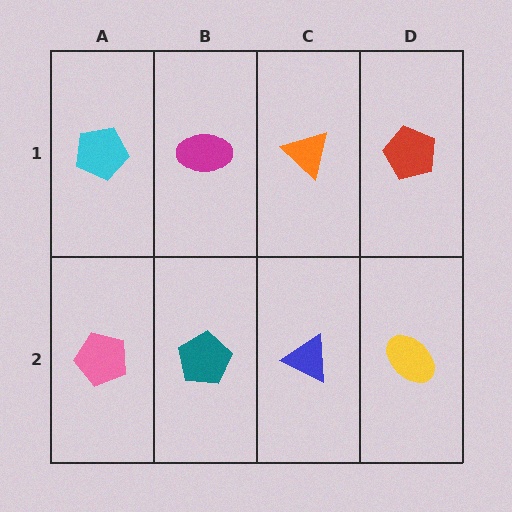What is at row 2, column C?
A blue triangle.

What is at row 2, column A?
A pink pentagon.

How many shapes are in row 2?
4 shapes.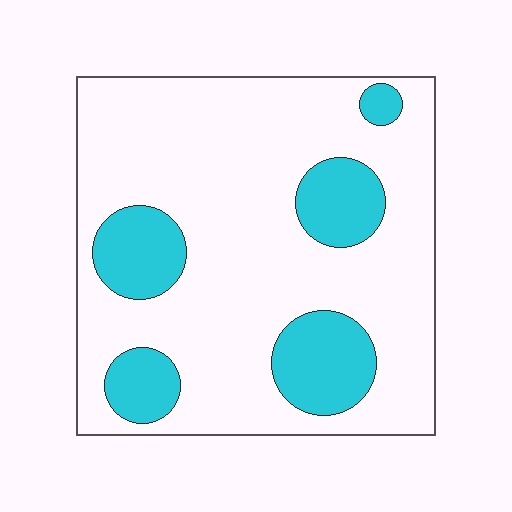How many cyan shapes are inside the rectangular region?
5.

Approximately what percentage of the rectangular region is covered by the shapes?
Approximately 20%.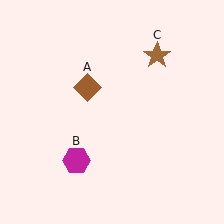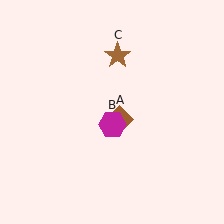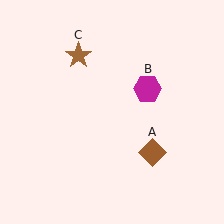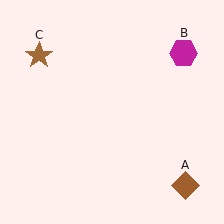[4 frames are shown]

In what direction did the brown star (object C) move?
The brown star (object C) moved left.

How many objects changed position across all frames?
3 objects changed position: brown diamond (object A), magenta hexagon (object B), brown star (object C).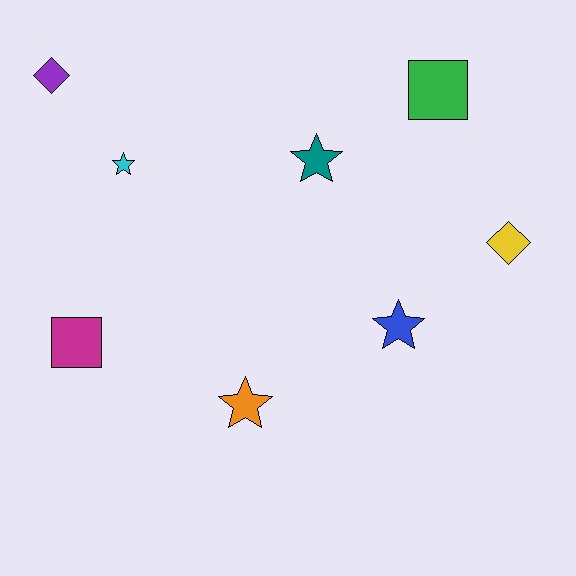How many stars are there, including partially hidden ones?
There are 4 stars.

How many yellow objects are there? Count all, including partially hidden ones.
There is 1 yellow object.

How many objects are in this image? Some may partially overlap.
There are 8 objects.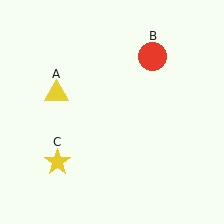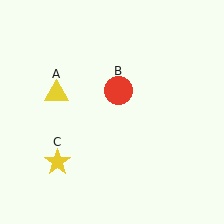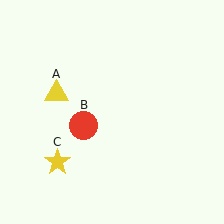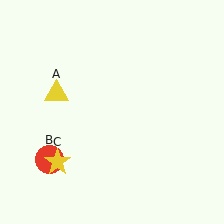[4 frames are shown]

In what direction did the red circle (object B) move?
The red circle (object B) moved down and to the left.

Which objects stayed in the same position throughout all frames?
Yellow triangle (object A) and yellow star (object C) remained stationary.